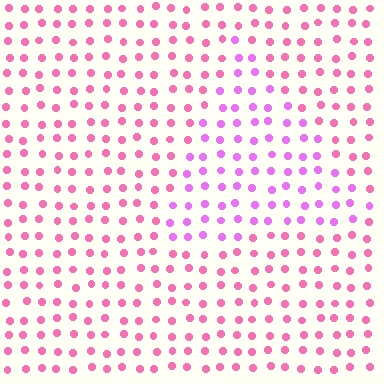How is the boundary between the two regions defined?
The boundary is defined purely by a slight shift in hue (about 35 degrees). Spacing, size, and orientation are identical on both sides.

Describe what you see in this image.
The image is filled with small pink elements in a uniform arrangement. A triangle-shaped region is visible where the elements are tinted to a slightly different hue, forming a subtle color boundary.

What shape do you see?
I see a triangle.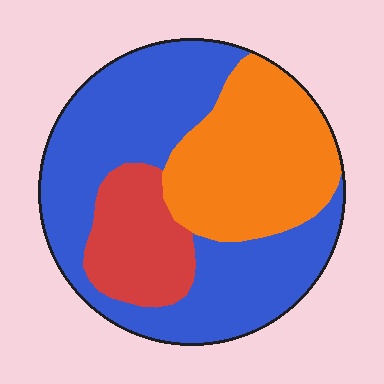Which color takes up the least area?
Red, at roughly 15%.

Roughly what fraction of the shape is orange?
Orange takes up between a quarter and a half of the shape.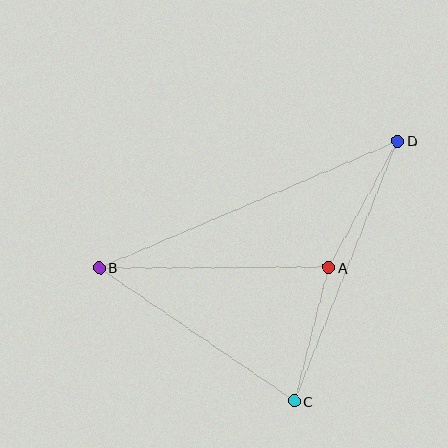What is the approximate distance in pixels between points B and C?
The distance between B and C is approximately 237 pixels.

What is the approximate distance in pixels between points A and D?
The distance between A and D is approximately 144 pixels.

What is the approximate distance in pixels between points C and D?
The distance between C and D is approximately 280 pixels.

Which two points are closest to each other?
Points A and C are closest to each other.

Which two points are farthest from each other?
Points B and D are farthest from each other.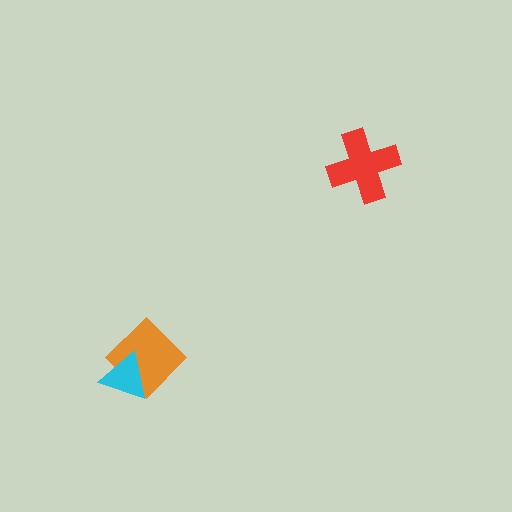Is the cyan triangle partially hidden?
No, no other shape covers it.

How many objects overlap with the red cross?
0 objects overlap with the red cross.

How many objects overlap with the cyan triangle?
1 object overlaps with the cyan triangle.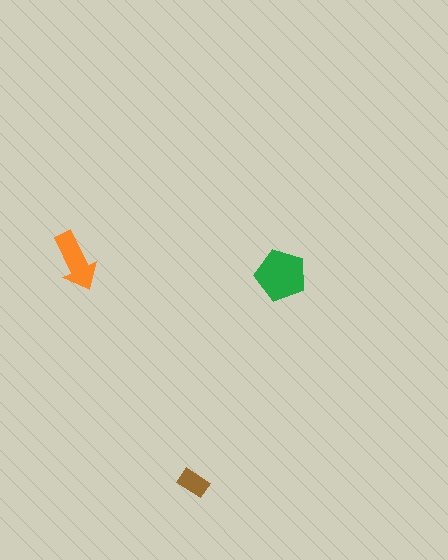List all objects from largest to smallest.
The green pentagon, the orange arrow, the brown rectangle.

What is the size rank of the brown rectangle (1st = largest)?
3rd.